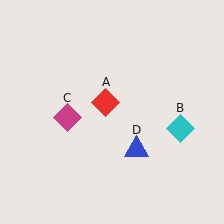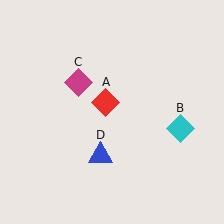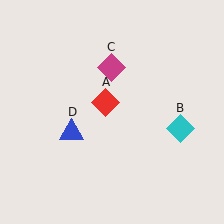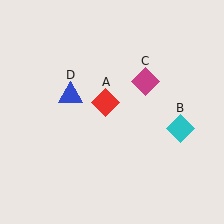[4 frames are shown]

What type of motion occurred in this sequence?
The magenta diamond (object C), blue triangle (object D) rotated clockwise around the center of the scene.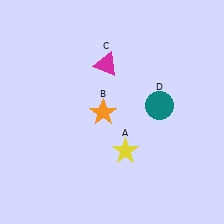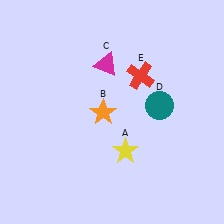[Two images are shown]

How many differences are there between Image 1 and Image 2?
There is 1 difference between the two images.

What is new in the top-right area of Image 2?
A red cross (E) was added in the top-right area of Image 2.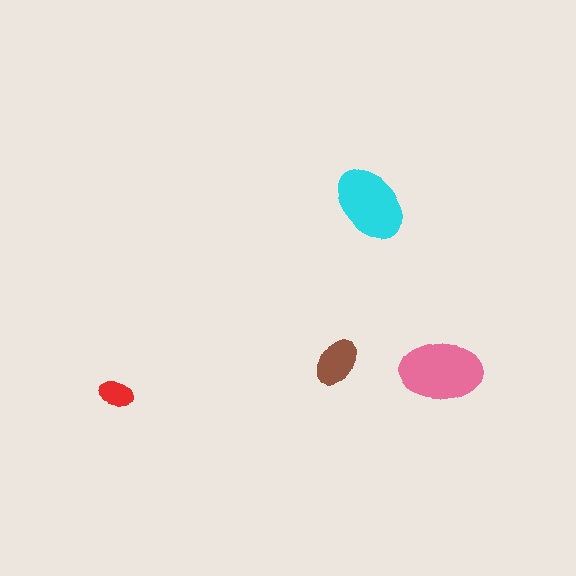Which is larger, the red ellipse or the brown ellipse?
The brown one.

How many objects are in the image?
There are 4 objects in the image.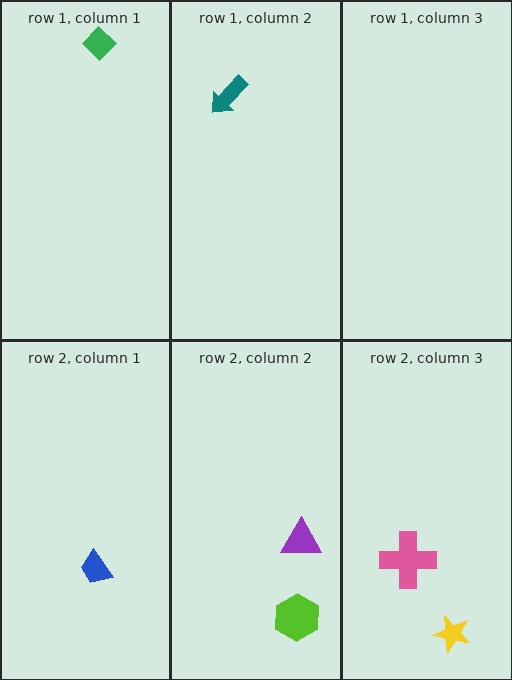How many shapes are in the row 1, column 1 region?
1.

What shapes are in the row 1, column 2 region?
The teal arrow.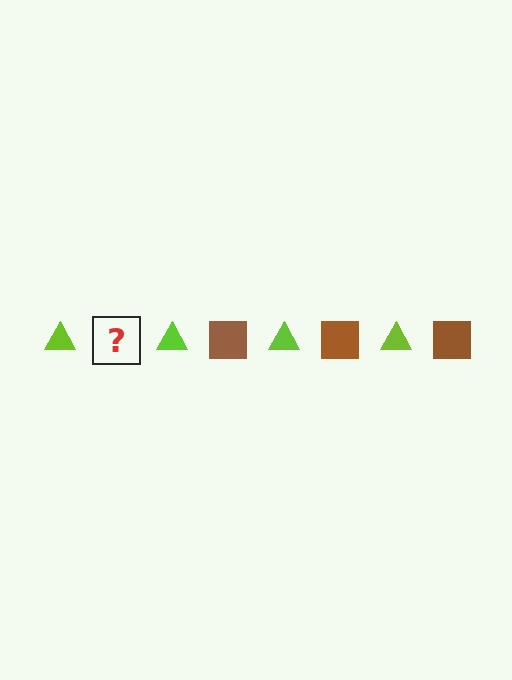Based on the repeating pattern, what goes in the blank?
The blank should be a brown square.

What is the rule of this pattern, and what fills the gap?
The rule is that the pattern alternates between lime triangle and brown square. The gap should be filled with a brown square.